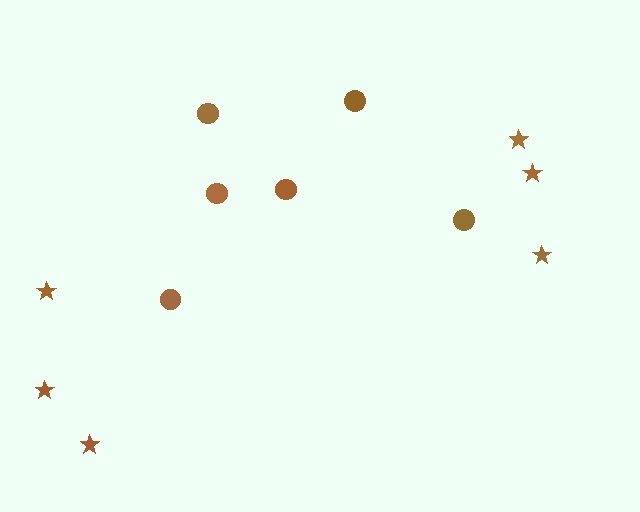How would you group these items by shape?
There are 2 groups: one group of stars (6) and one group of circles (6).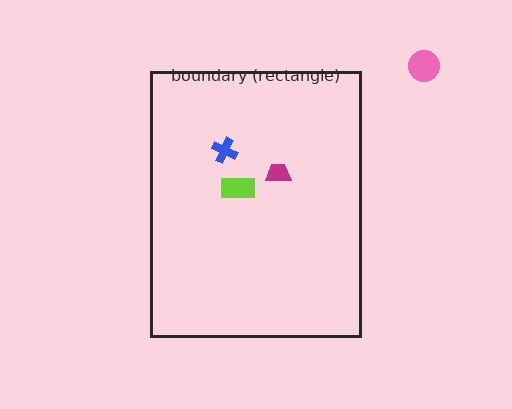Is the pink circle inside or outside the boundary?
Outside.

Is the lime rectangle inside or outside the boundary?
Inside.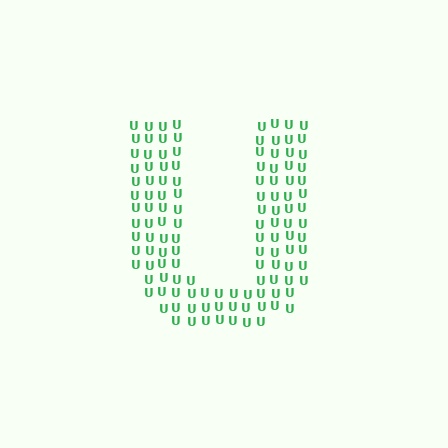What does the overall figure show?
The overall figure shows the letter U.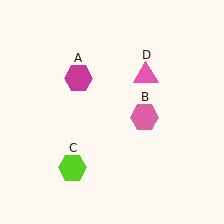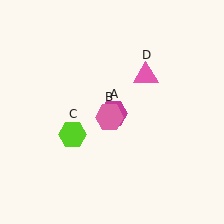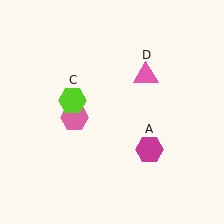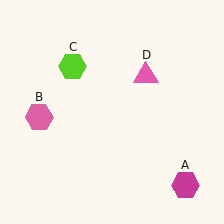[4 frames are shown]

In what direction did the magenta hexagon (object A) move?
The magenta hexagon (object A) moved down and to the right.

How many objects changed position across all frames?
3 objects changed position: magenta hexagon (object A), pink hexagon (object B), lime hexagon (object C).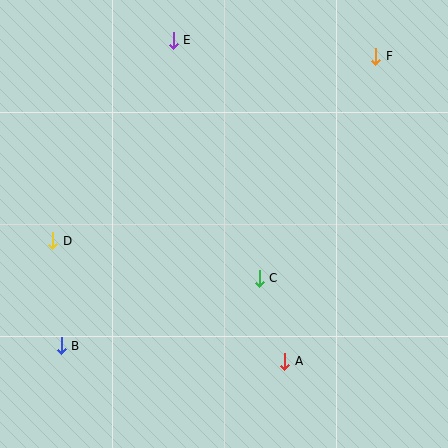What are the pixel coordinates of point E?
Point E is at (173, 40).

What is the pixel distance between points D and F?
The distance between D and F is 372 pixels.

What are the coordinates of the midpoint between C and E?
The midpoint between C and E is at (216, 159).